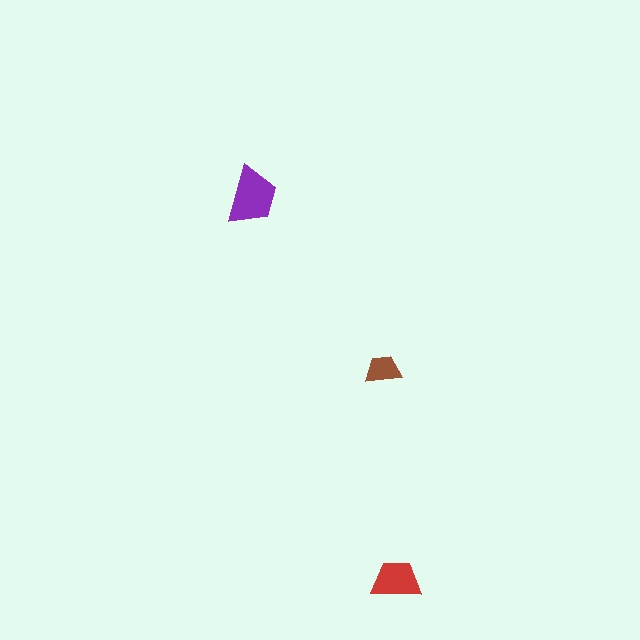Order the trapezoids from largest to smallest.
the purple one, the red one, the brown one.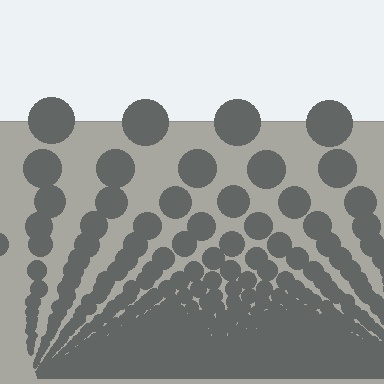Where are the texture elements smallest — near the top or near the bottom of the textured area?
Near the bottom.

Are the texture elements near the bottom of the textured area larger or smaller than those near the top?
Smaller. The gradient is inverted — elements near the bottom are smaller and denser.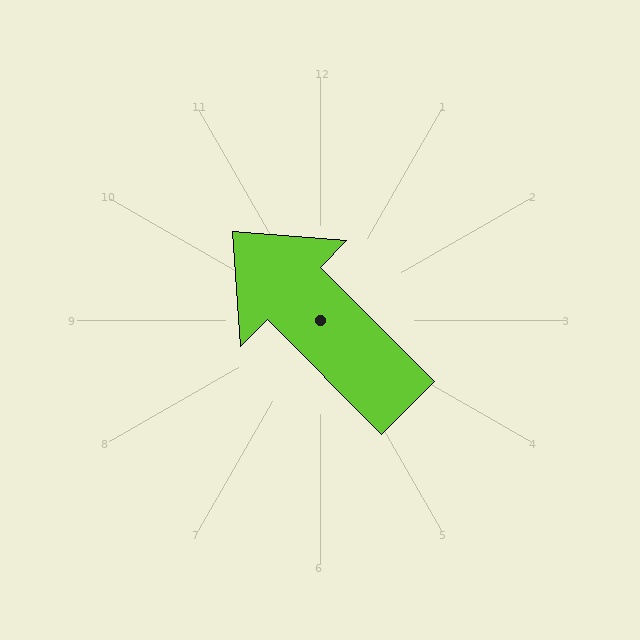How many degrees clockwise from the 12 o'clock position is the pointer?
Approximately 315 degrees.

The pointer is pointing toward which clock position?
Roughly 11 o'clock.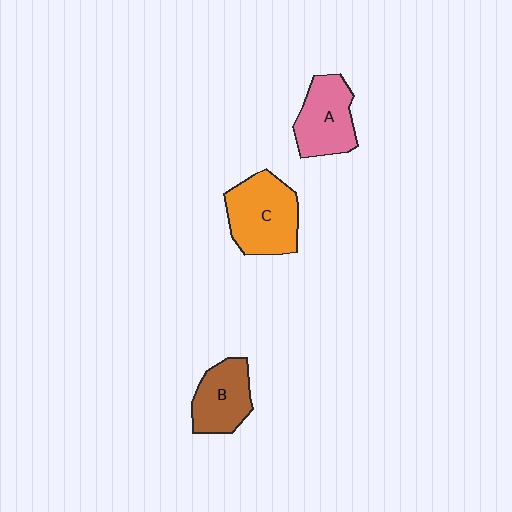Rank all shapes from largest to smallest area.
From largest to smallest: C (orange), A (pink), B (brown).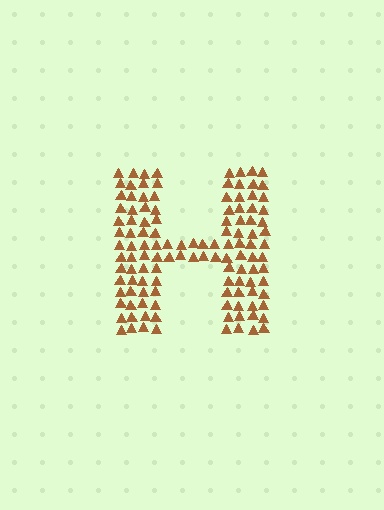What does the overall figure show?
The overall figure shows the letter H.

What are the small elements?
The small elements are triangles.